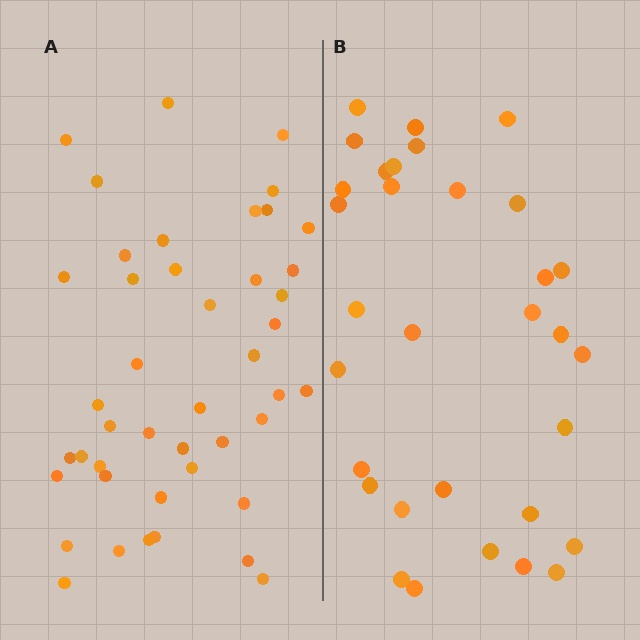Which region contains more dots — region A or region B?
Region A (the left region) has more dots.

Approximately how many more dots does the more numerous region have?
Region A has roughly 12 or so more dots than region B.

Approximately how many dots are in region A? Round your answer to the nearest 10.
About 40 dots. (The exact count is 44, which rounds to 40.)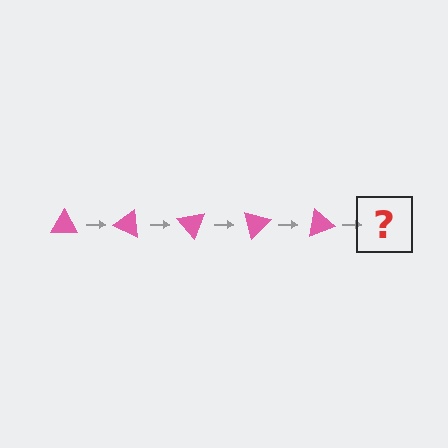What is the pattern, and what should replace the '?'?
The pattern is that the triangle rotates 25 degrees each step. The '?' should be a pink triangle rotated 125 degrees.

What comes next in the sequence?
The next element should be a pink triangle rotated 125 degrees.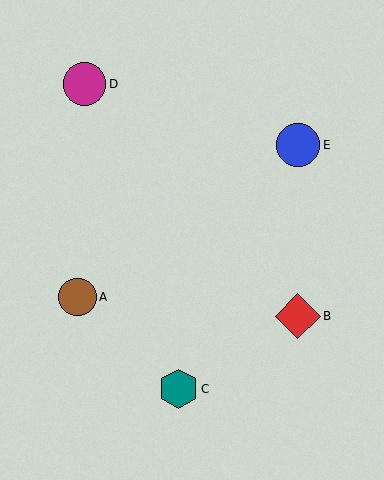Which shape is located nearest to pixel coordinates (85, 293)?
The brown circle (labeled A) at (78, 297) is nearest to that location.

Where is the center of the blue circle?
The center of the blue circle is at (298, 145).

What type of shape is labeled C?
Shape C is a teal hexagon.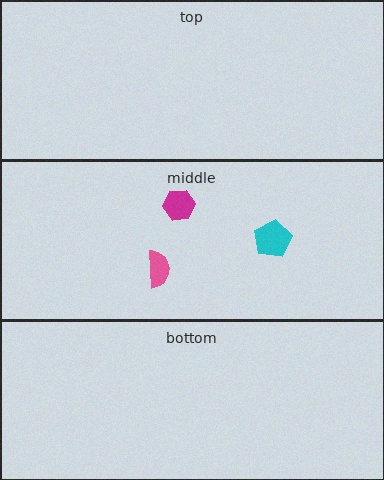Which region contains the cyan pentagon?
The middle region.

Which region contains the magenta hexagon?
The middle region.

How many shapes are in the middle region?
3.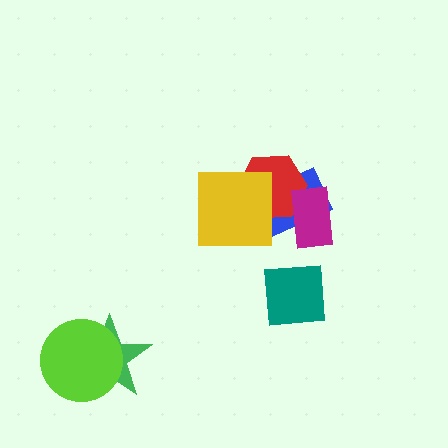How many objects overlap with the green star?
1 object overlaps with the green star.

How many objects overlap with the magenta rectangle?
2 objects overlap with the magenta rectangle.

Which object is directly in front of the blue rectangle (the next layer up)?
The red hexagon is directly in front of the blue rectangle.